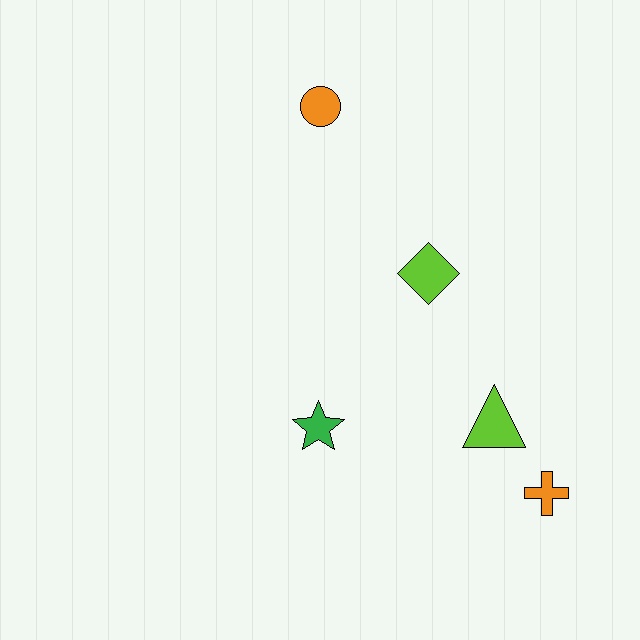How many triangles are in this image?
There is 1 triangle.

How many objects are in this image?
There are 5 objects.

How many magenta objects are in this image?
There are no magenta objects.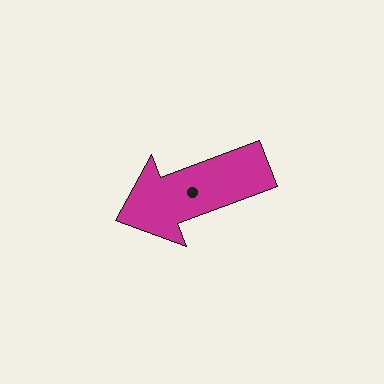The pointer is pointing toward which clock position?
Roughly 8 o'clock.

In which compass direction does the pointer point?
West.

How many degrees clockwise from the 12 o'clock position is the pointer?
Approximately 250 degrees.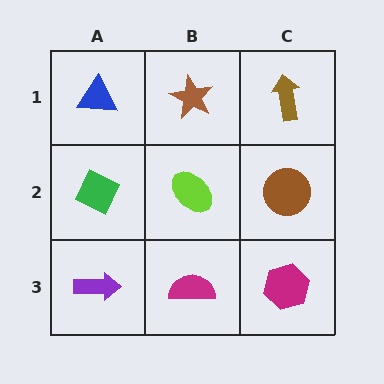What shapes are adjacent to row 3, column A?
A green diamond (row 2, column A), a magenta semicircle (row 3, column B).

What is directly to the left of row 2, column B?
A green diamond.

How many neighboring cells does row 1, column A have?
2.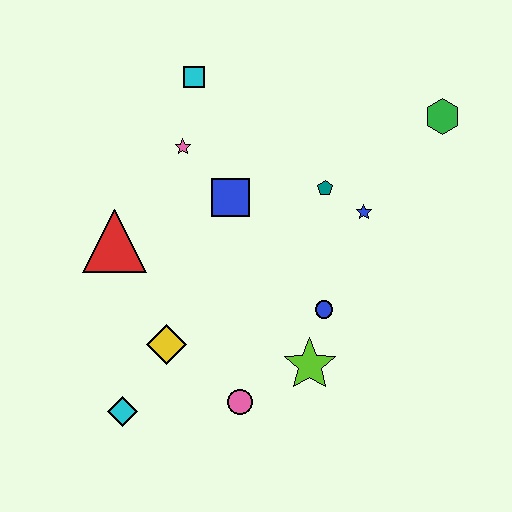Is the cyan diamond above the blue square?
No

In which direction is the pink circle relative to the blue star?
The pink circle is below the blue star.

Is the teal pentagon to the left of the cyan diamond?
No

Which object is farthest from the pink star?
The cyan diamond is farthest from the pink star.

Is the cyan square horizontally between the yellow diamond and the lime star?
Yes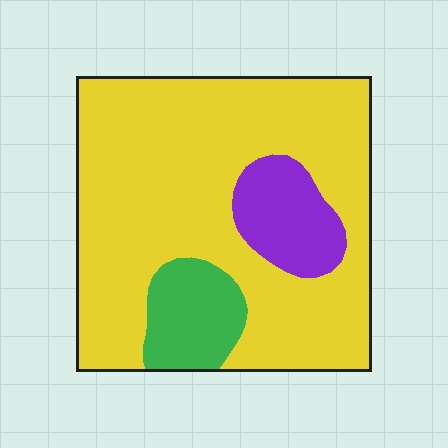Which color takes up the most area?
Yellow, at roughly 75%.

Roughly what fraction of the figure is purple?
Purple takes up less than a quarter of the figure.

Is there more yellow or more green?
Yellow.